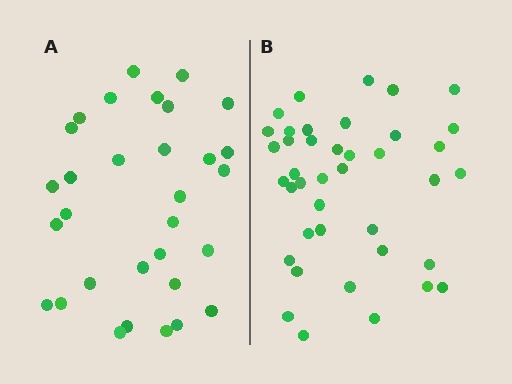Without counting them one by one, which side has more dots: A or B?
Region B (the right region) has more dots.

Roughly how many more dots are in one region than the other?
Region B has roughly 8 or so more dots than region A.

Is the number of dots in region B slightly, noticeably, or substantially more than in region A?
Region B has noticeably more, but not dramatically so. The ratio is roughly 1.3 to 1.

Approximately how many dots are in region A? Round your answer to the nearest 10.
About 30 dots. (The exact count is 31, which rounds to 30.)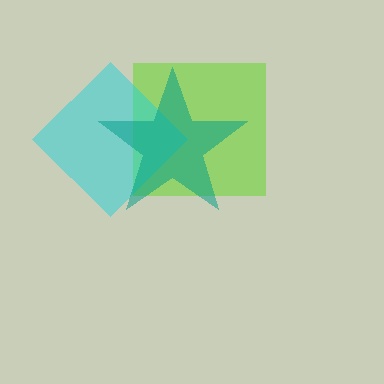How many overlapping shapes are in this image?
There are 3 overlapping shapes in the image.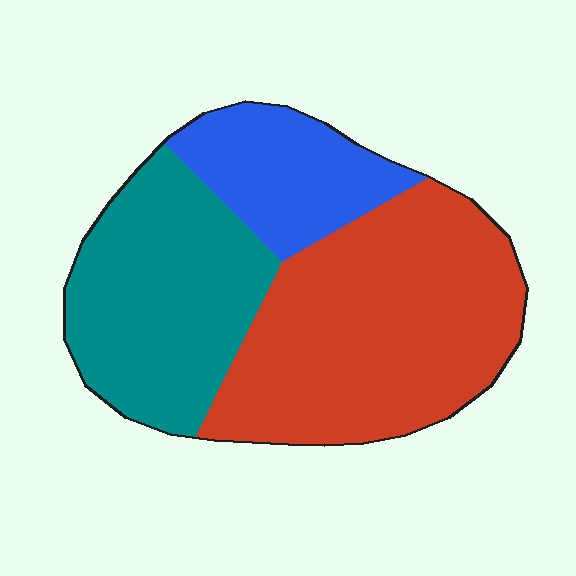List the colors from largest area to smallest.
From largest to smallest: red, teal, blue.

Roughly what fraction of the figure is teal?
Teal covers around 35% of the figure.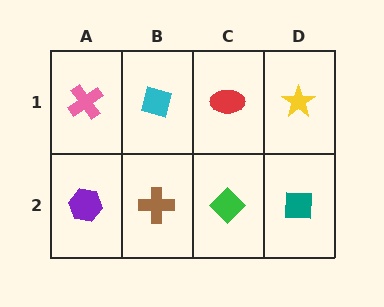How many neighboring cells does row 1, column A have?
2.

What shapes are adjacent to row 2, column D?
A yellow star (row 1, column D), a green diamond (row 2, column C).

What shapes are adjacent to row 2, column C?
A red ellipse (row 1, column C), a brown cross (row 2, column B), a teal square (row 2, column D).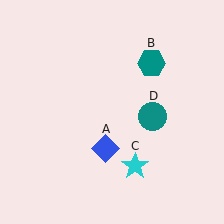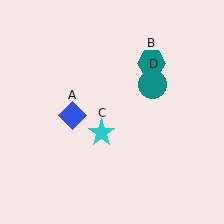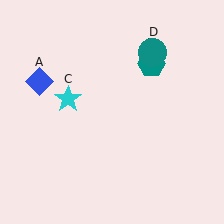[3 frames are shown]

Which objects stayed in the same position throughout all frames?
Teal hexagon (object B) remained stationary.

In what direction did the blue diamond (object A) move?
The blue diamond (object A) moved up and to the left.